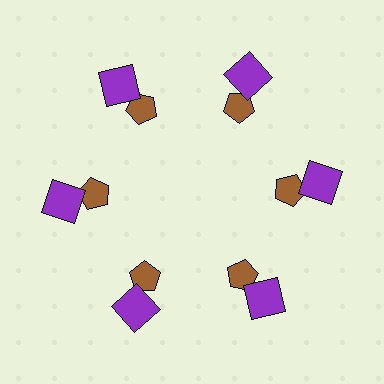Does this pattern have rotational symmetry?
Yes, this pattern has 6-fold rotational symmetry. It looks the same after rotating 60 degrees around the center.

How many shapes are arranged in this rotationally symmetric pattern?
There are 12 shapes, arranged in 6 groups of 2.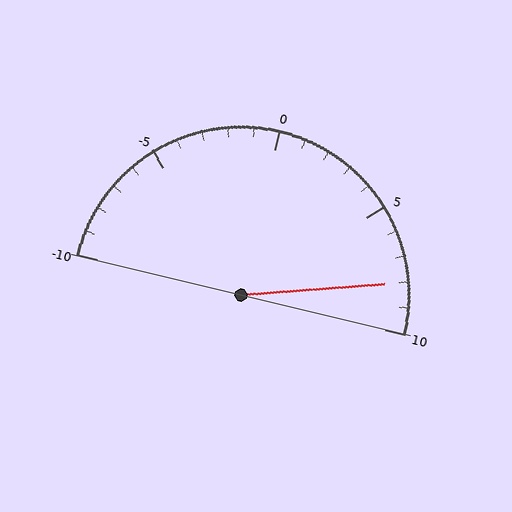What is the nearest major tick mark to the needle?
The nearest major tick mark is 10.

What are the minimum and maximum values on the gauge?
The gauge ranges from -10 to 10.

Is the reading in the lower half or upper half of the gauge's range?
The reading is in the upper half of the range (-10 to 10).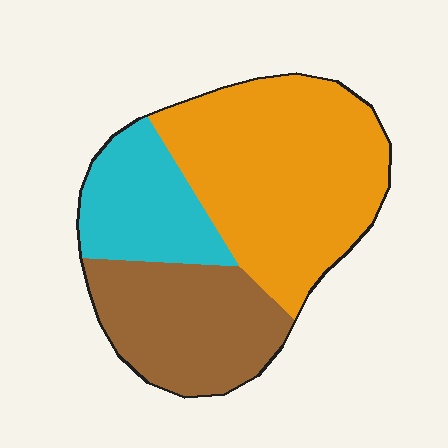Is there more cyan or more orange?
Orange.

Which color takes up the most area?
Orange, at roughly 50%.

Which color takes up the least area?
Cyan, at roughly 20%.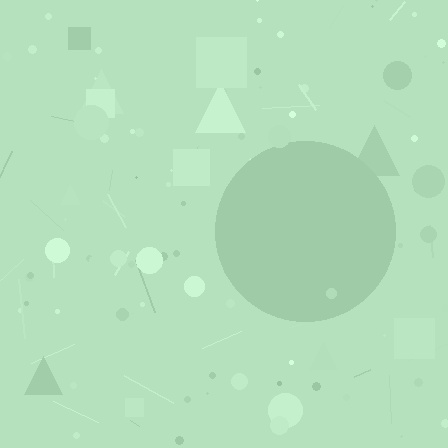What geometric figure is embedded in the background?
A circle is embedded in the background.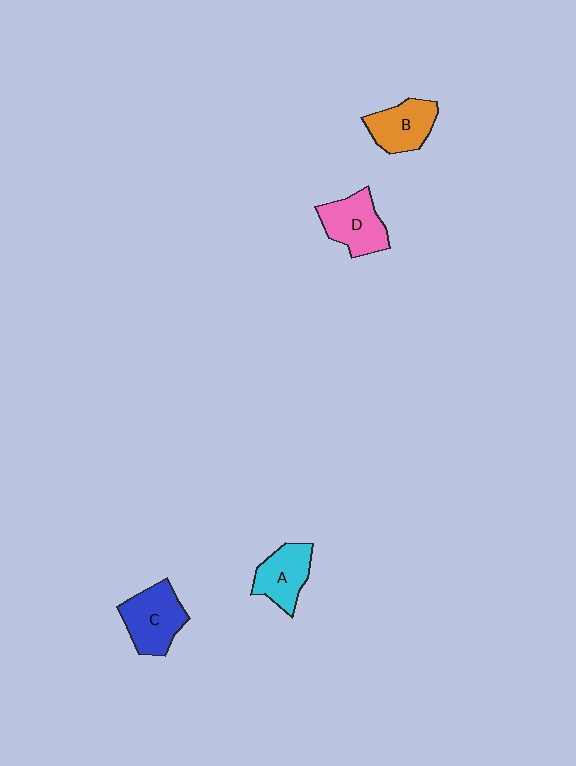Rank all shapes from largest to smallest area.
From largest to smallest: C (blue), D (pink), B (orange), A (cyan).